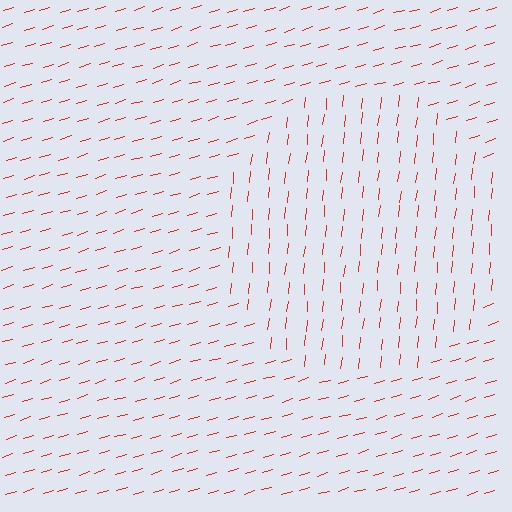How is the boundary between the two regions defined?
The boundary is defined purely by a change in line orientation (approximately 67 degrees difference). All lines are the same color and thickness.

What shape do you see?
I see a circle.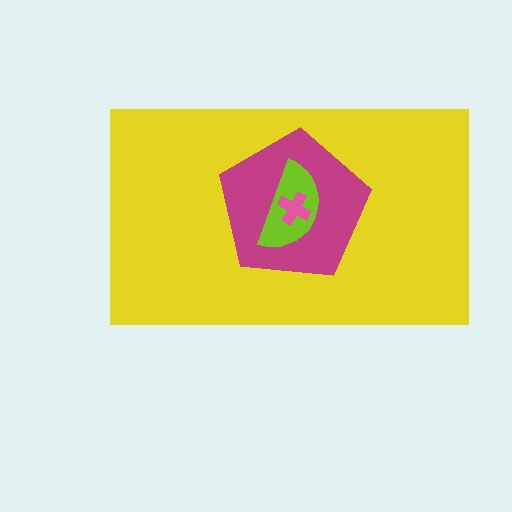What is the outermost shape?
The yellow rectangle.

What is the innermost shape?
The pink cross.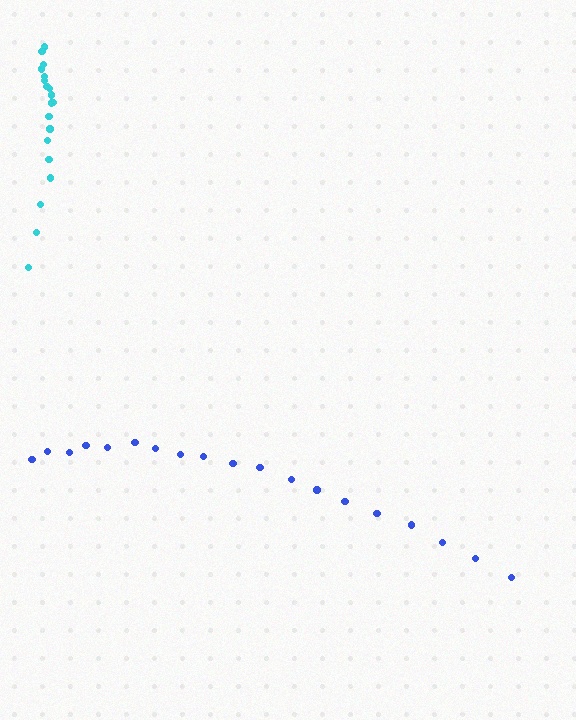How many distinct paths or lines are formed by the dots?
There are 2 distinct paths.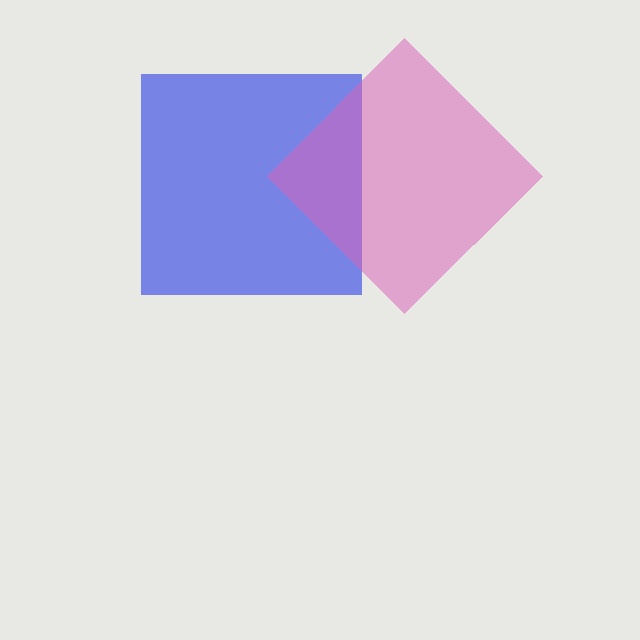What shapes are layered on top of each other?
The layered shapes are: a blue square, a pink diamond.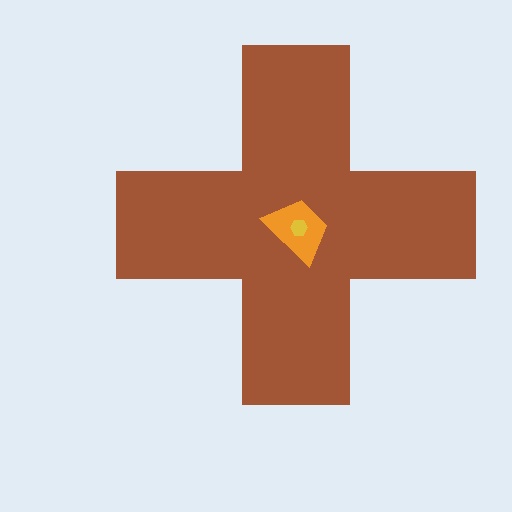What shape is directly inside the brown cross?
The orange trapezoid.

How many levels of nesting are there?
3.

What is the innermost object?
The yellow hexagon.